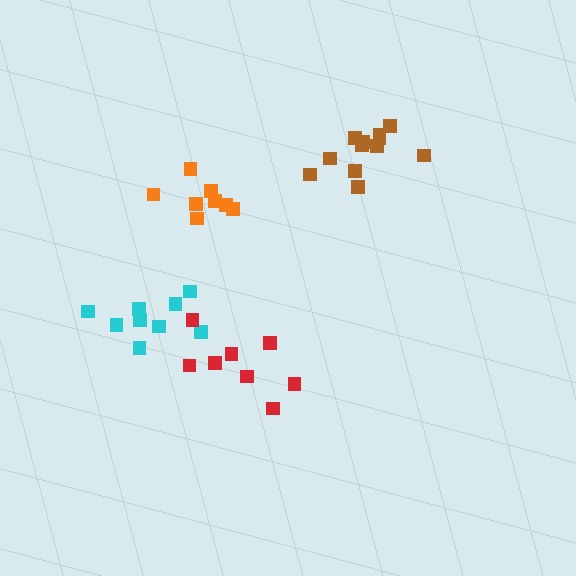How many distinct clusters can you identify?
There are 4 distinct clusters.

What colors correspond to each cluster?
The clusters are colored: cyan, orange, brown, red.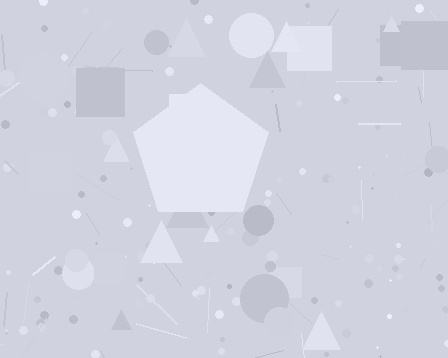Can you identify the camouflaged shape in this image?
The camouflaged shape is a pentagon.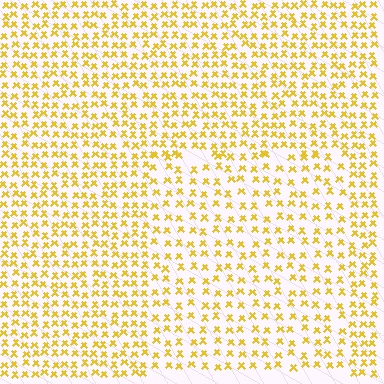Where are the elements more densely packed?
The elements are more densely packed outside the rectangle boundary.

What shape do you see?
I see a rectangle.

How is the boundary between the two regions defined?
The boundary is defined by a change in element density (approximately 1.6x ratio). All elements are the same color, size, and shape.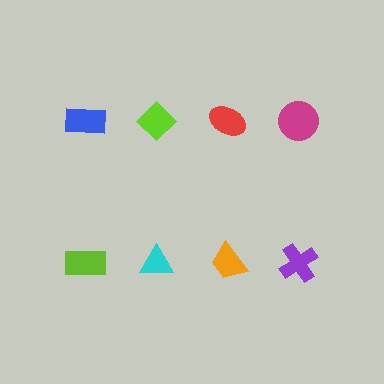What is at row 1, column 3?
A red ellipse.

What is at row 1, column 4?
A magenta circle.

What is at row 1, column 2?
A lime diamond.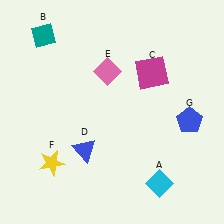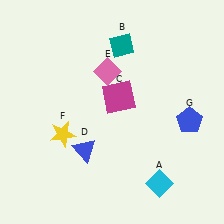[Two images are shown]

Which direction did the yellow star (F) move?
The yellow star (F) moved up.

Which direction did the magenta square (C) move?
The magenta square (C) moved left.